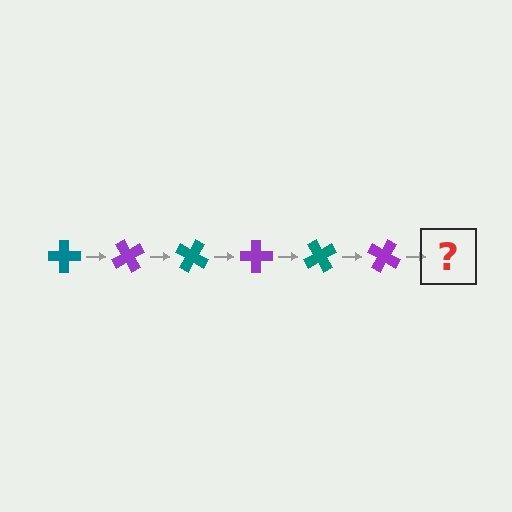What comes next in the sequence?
The next element should be a teal cross, rotated 360 degrees from the start.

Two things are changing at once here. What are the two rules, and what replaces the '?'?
The two rules are that it rotates 60 degrees each step and the color cycles through teal and purple. The '?' should be a teal cross, rotated 360 degrees from the start.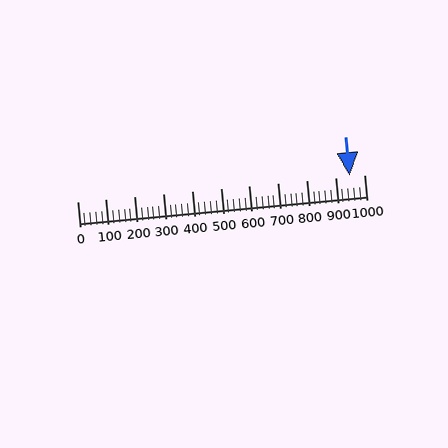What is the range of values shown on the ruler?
The ruler shows values from 0 to 1000.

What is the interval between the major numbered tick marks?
The major tick marks are spaced 100 units apart.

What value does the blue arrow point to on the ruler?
The blue arrow points to approximately 948.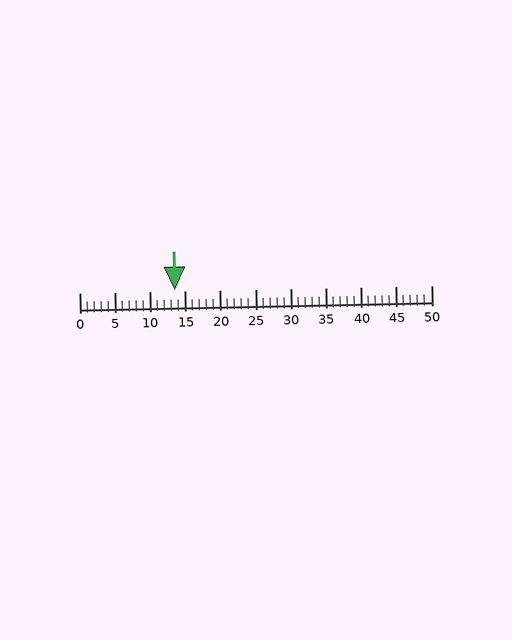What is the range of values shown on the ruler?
The ruler shows values from 0 to 50.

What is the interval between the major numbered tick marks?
The major tick marks are spaced 5 units apart.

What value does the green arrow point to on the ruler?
The green arrow points to approximately 14.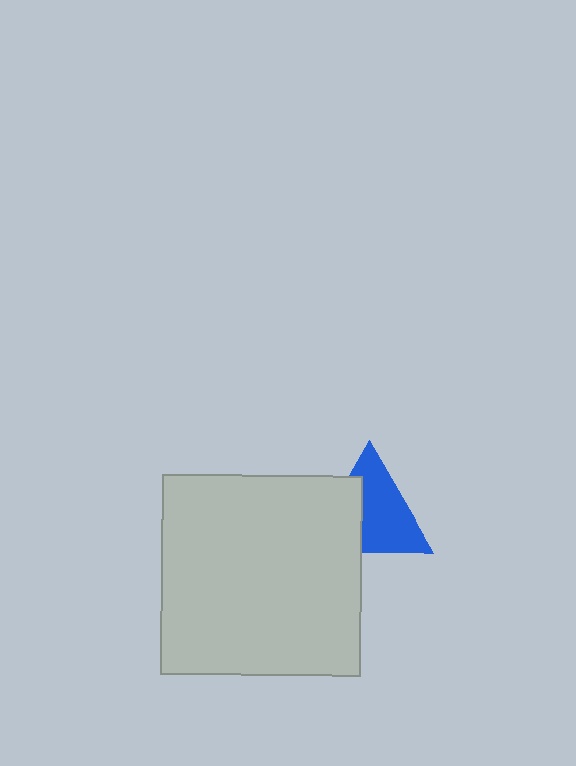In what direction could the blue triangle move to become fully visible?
The blue triangle could move right. That would shift it out from behind the light gray square entirely.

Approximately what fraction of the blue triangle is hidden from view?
Roughly 37% of the blue triangle is hidden behind the light gray square.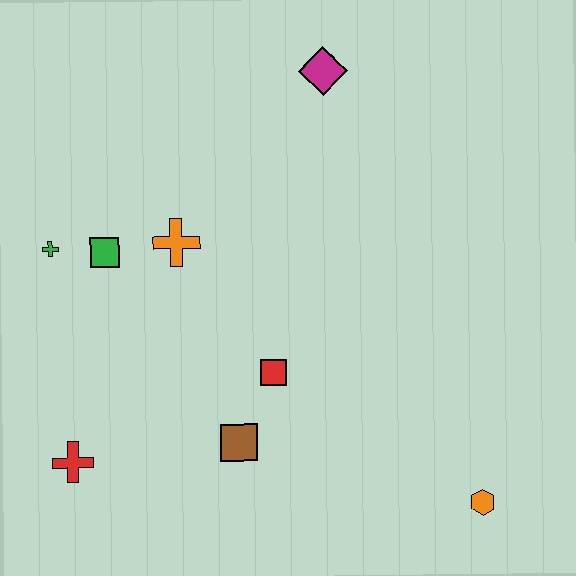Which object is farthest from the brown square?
The magenta diamond is farthest from the brown square.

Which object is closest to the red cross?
The brown square is closest to the red cross.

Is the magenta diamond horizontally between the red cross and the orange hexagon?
Yes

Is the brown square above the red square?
No